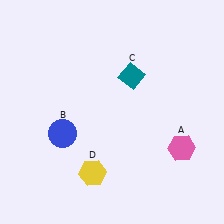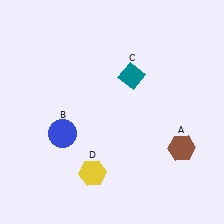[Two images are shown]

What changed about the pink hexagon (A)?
In Image 1, A is pink. In Image 2, it changed to brown.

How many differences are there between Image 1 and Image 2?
There is 1 difference between the two images.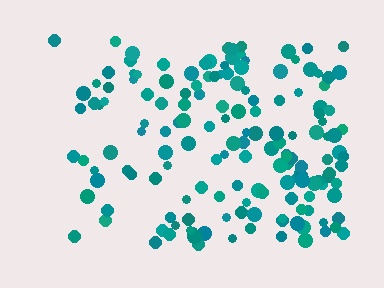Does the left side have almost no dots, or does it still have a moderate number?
Still a moderate number, just noticeably fewer than the right.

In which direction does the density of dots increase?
From left to right, with the right side densest.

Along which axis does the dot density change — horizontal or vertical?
Horizontal.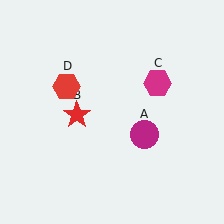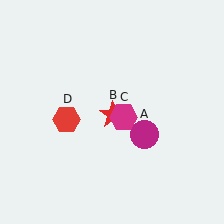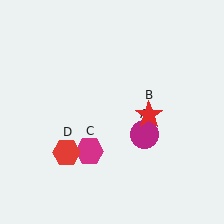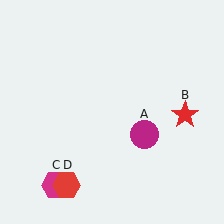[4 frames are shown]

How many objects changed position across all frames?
3 objects changed position: red star (object B), magenta hexagon (object C), red hexagon (object D).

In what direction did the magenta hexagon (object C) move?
The magenta hexagon (object C) moved down and to the left.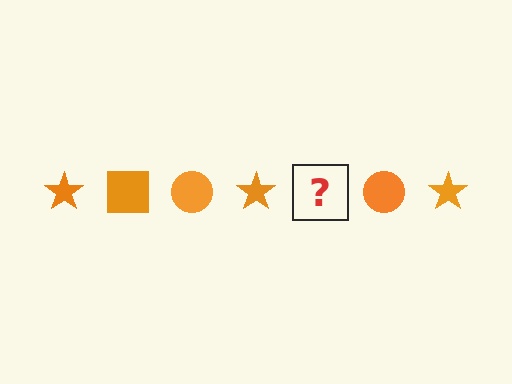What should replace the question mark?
The question mark should be replaced with an orange square.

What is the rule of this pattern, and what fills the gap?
The rule is that the pattern cycles through star, square, circle shapes in orange. The gap should be filled with an orange square.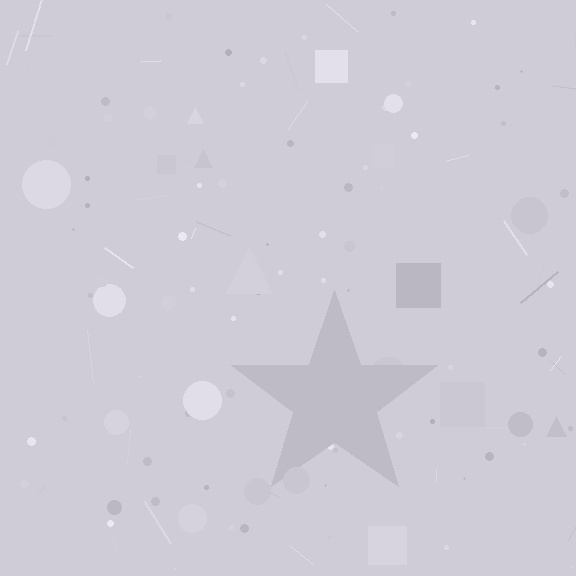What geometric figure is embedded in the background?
A star is embedded in the background.